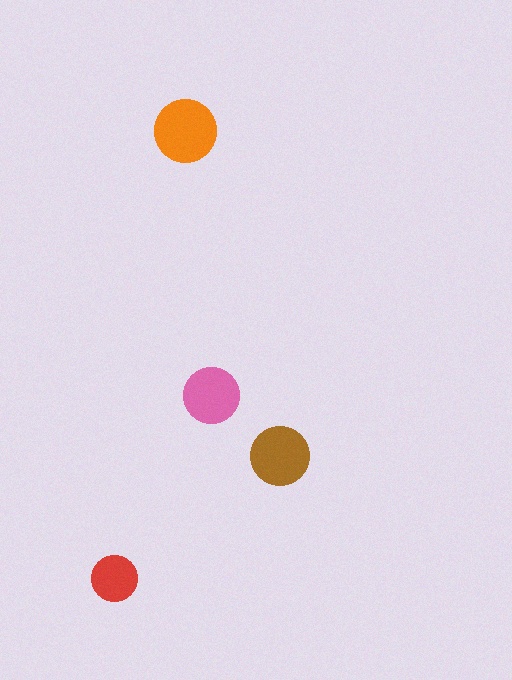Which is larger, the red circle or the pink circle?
The pink one.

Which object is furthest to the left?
The red circle is leftmost.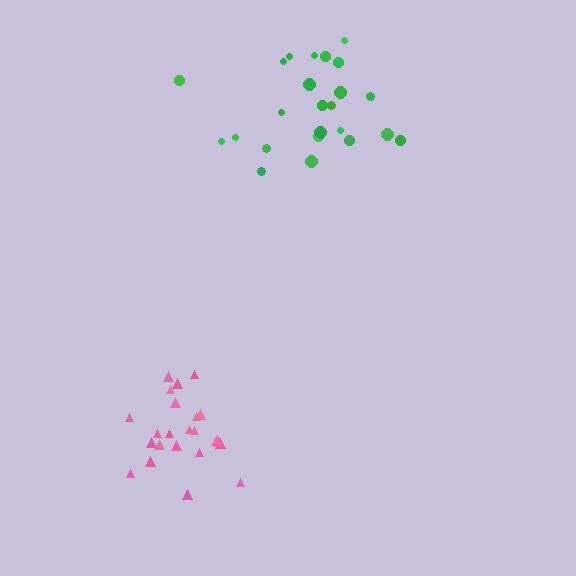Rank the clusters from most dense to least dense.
pink, green.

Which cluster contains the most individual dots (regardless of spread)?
Green (25).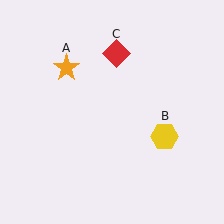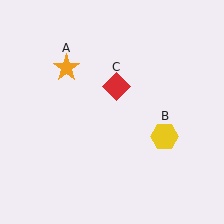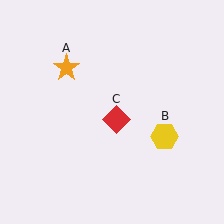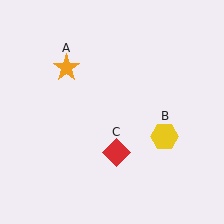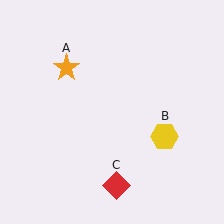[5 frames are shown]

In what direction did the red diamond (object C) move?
The red diamond (object C) moved down.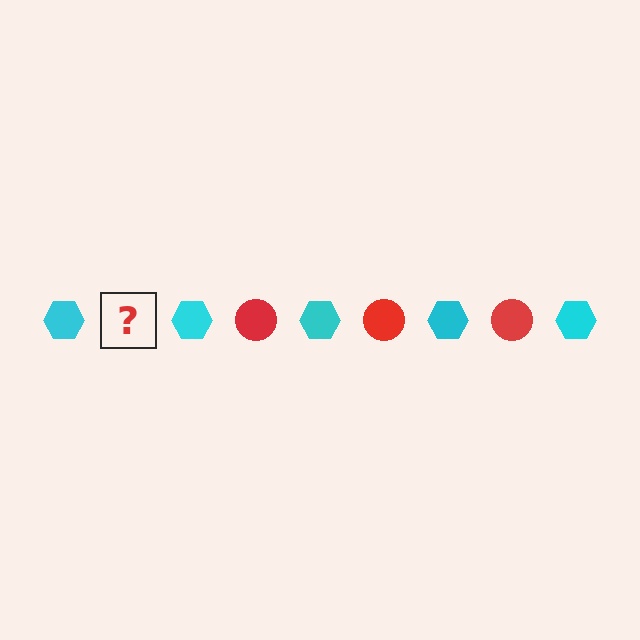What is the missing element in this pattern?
The missing element is a red circle.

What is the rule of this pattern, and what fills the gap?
The rule is that the pattern alternates between cyan hexagon and red circle. The gap should be filled with a red circle.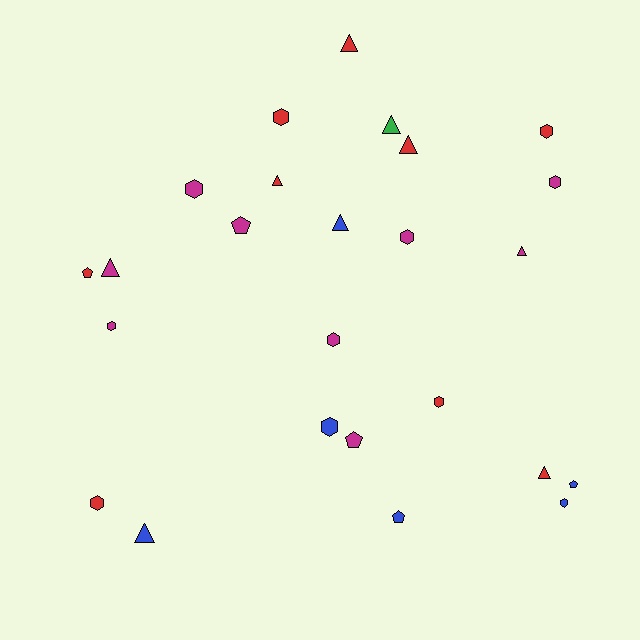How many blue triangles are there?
There are 2 blue triangles.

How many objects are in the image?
There are 25 objects.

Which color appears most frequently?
Magenta, with 9 objects.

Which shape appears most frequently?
Hexagon, with 11 objects.